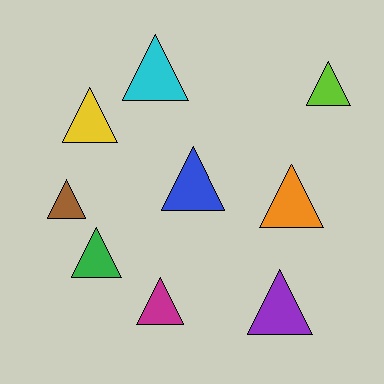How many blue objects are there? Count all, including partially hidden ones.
There is 1 blue object.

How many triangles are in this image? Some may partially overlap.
There are 9 triangles.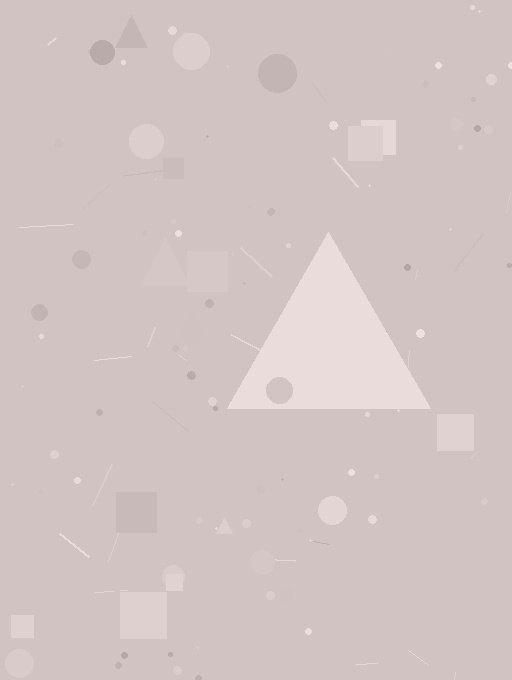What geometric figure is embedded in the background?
A triangle is embedded in the background.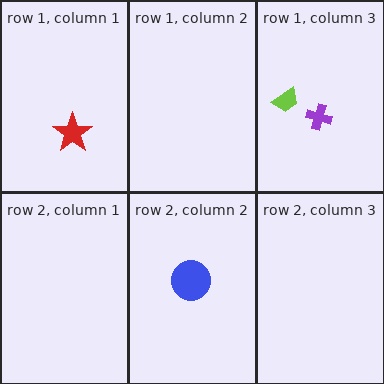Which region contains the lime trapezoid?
The row 1, column 3 region.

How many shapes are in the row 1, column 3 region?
2.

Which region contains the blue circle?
The row 2, column 2 region.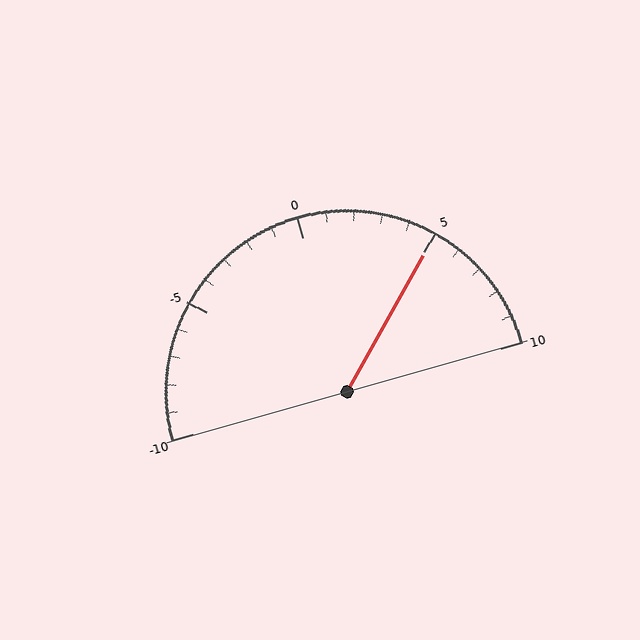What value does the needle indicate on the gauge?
The needle indicates approximately 5.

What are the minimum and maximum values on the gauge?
The gauge ranges from -10 to 10.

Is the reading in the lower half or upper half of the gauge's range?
The reading is in the upper half of the range (-10 to 10).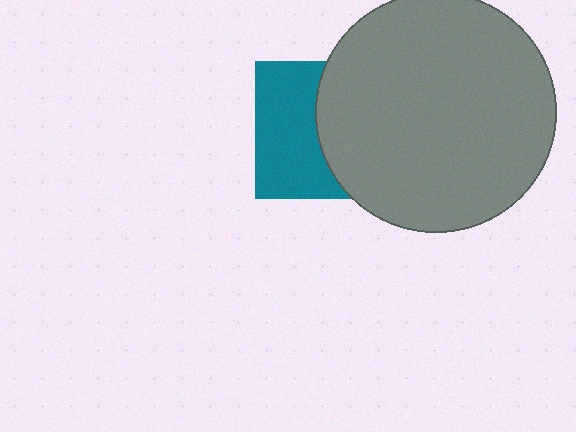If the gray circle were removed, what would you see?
You would see the complete teal square.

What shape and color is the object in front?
The object in front is a gray circle.